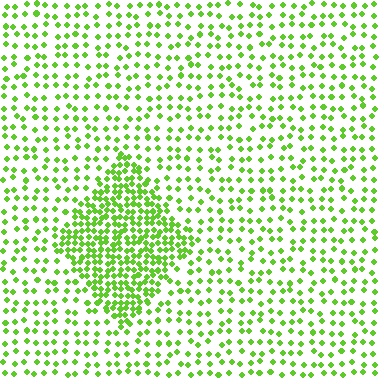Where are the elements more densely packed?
The elements are more densely packed inside the diamond boundary.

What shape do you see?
I see a diamond.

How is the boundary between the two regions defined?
The boundary is defined by a change in element density (approximately 2.5x ratio). All elements are the same color, size, and shape.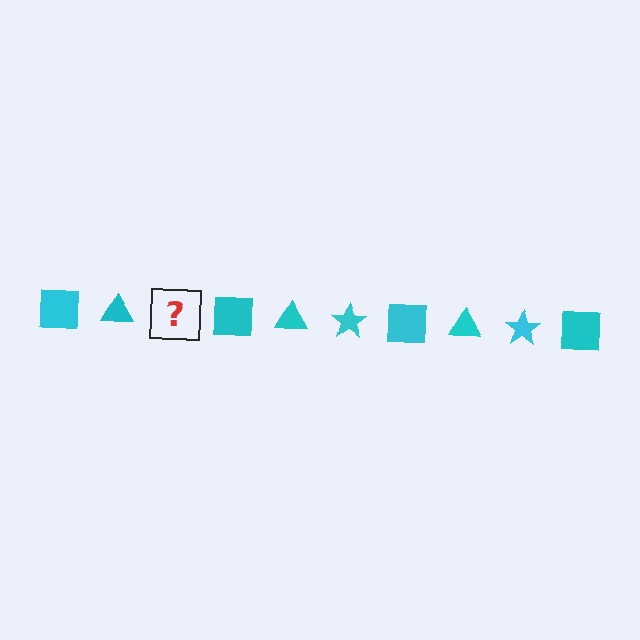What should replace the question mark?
The question mark should be replaced with a cyan star.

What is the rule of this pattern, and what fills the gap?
The rule is that the pattern cycles through square, triangle, star shapes in cyan. The gap should be filled with a cyan star.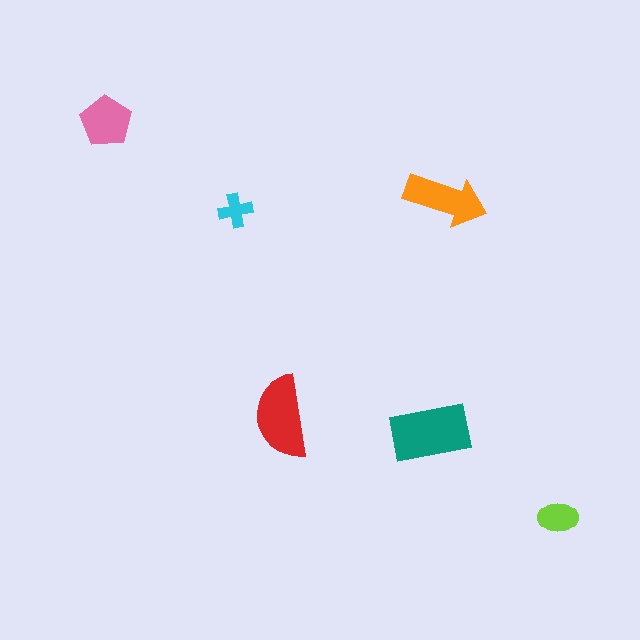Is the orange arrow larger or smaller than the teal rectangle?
Smaller.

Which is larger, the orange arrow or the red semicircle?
The red semicircle.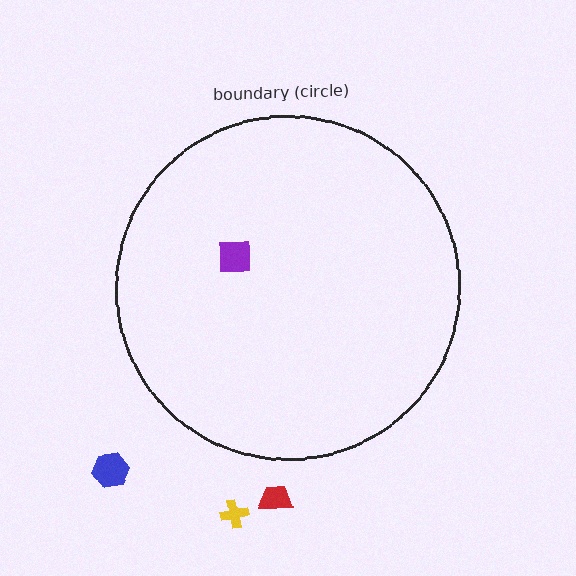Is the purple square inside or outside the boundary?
Inside.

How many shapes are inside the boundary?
1 inside, 3 outside.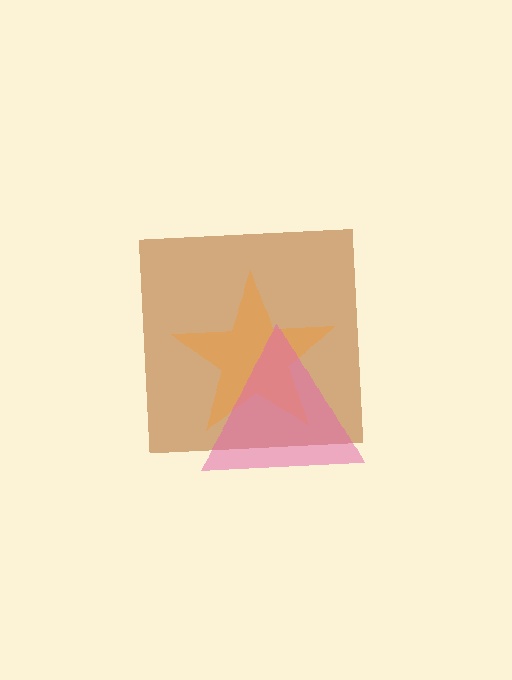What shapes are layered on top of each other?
The layered shapes are: a brown square, an orange star, a pink triangle.